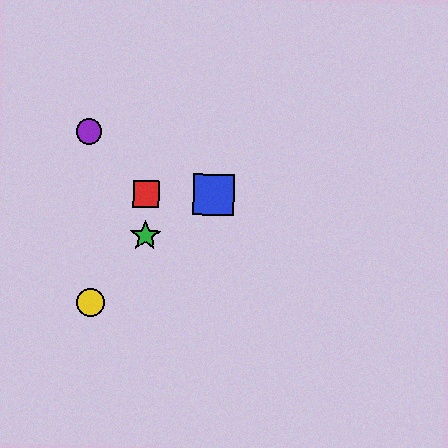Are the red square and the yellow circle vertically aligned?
No, the red square is at x≈146 and the yellow circle is at x≈90.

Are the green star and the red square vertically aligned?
Yes, both are at x≈145.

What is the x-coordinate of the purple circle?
The purple circle is at x≈89.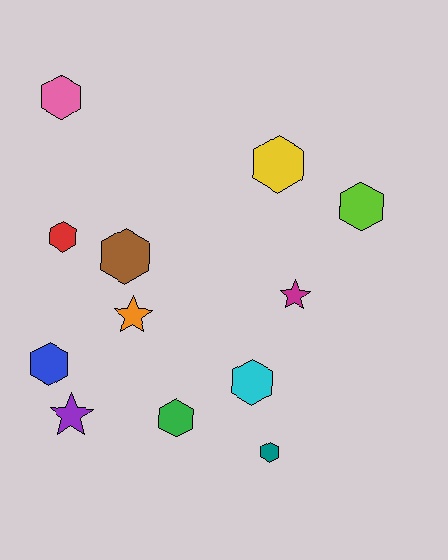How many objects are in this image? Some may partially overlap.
There are 12 objects.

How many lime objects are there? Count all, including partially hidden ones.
There is 1 lime object.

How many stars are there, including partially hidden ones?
There are 3 stars.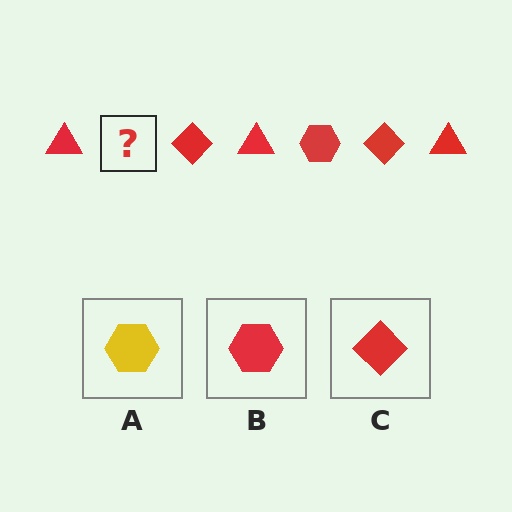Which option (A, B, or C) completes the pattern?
B.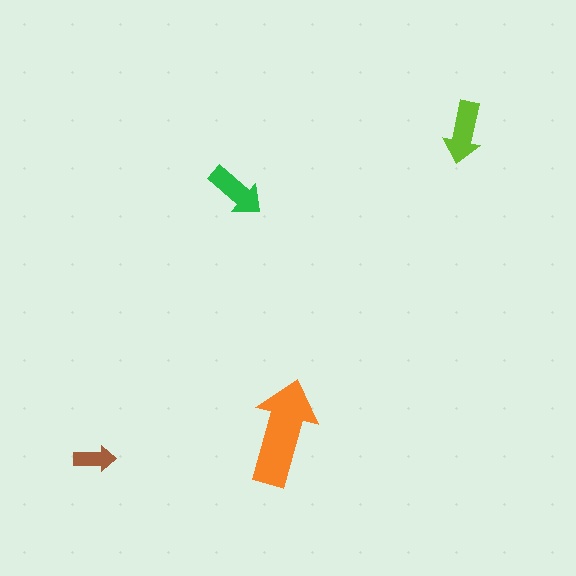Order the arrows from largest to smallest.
the orange one, the lime one, the green one, the brown one.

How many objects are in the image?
There are 4 objects in the image.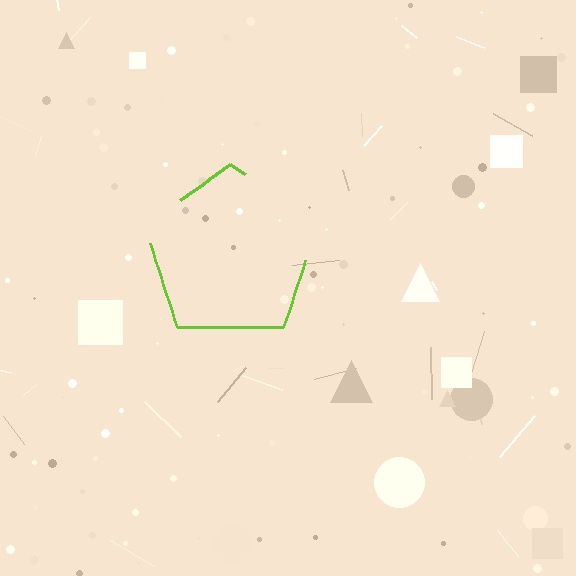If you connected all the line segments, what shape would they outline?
They would outline a pentagon.